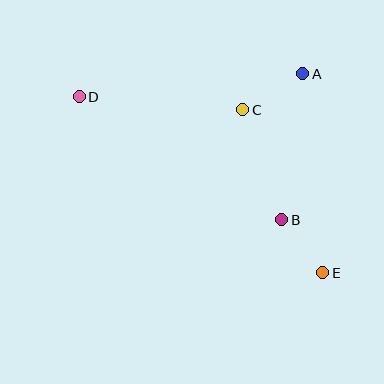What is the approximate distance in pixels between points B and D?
The distance between B and D is approximately 237 pixels.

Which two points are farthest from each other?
Points D and E are farthest from each other.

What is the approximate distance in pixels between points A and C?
The distance between A and C is approximately 70 pixels.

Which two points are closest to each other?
Points B and E are closest to each other.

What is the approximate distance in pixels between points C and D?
The distance between C and D is approximately 164 pixels.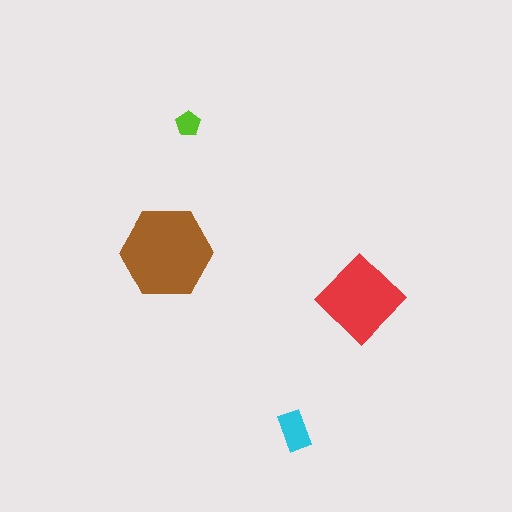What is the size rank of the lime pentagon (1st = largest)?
4th.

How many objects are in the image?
There are 4 objects in the image.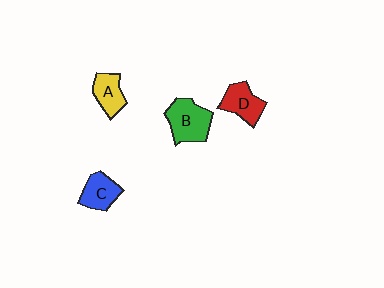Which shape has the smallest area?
Shape A (yellow).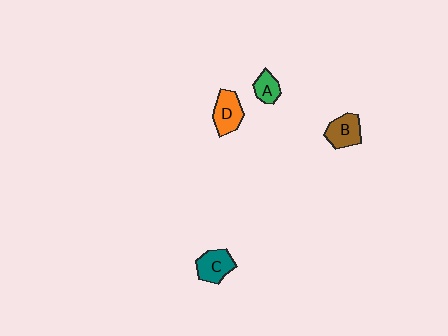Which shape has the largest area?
Shape D (orange).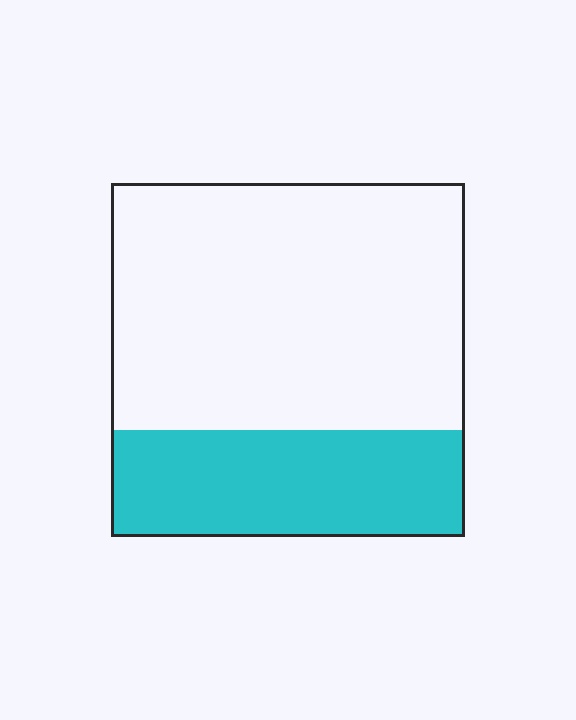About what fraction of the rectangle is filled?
About one third (1/3).